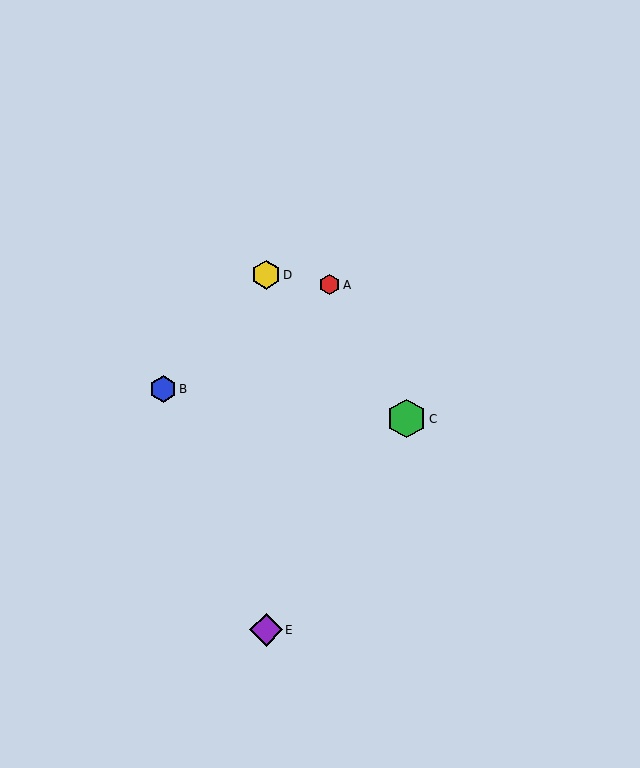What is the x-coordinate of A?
Object A is at x≈330.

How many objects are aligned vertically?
2 objects (D, E) are aligned vertically.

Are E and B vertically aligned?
No, E is at x≈266 and B is at x≈163.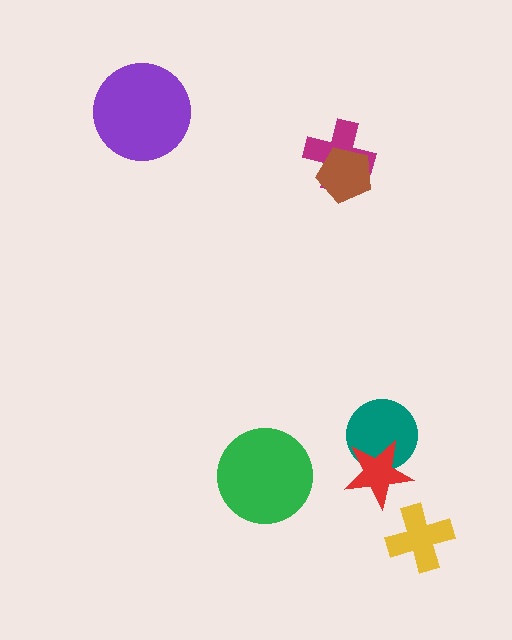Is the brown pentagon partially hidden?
No, no other shape covers it.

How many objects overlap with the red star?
1 object overlaps with the red star.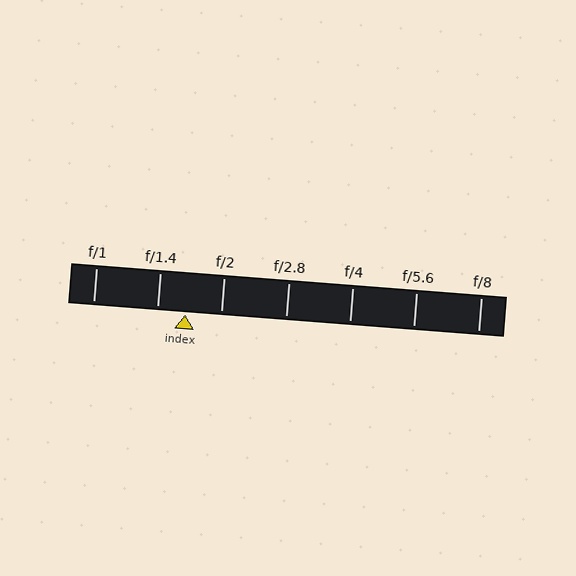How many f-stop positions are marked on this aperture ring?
There are 7 f-stop positions marked.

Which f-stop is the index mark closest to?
The index mark is closest to f/1.4.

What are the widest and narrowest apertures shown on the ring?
The widest aperture shown is f/1 and the narrowest is f/8.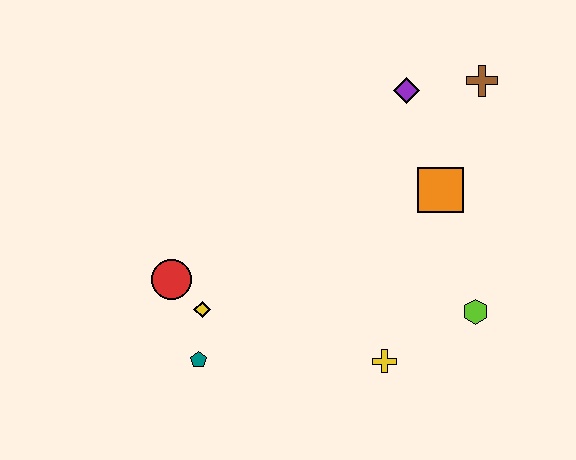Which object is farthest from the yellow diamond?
The brown cross is farthest from the yellow diamond.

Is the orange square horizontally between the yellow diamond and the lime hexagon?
Yes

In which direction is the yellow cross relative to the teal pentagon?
The yellow cross is to the right of the teal pentagon.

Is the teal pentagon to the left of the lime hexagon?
Yes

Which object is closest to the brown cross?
The purple diamond is closest to the brown cross.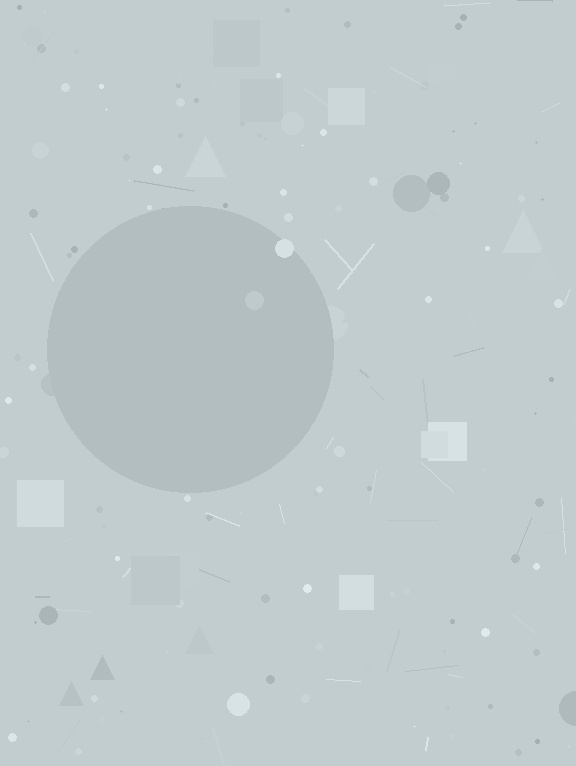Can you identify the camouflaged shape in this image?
The camouflaged shape is a circle.